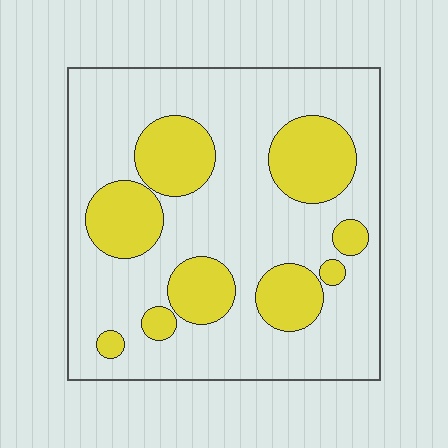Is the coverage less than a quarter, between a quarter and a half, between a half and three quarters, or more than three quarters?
Between a quarter and a half.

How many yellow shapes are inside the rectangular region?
9.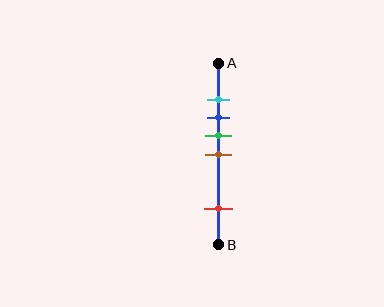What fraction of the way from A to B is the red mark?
The red mark is approximately 80% (0.8) of the way from A to B.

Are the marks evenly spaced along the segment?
No, the marks are not evenly spaced.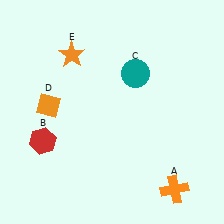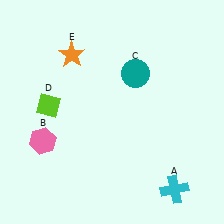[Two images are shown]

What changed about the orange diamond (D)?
In Image 1, D is orange. In Image 2, it changed to lime.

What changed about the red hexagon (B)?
In Image 1, B is red. In Image 2, it changed to pink.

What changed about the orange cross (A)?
In Image 1, A is orange. In Image 2, it changed to cyan.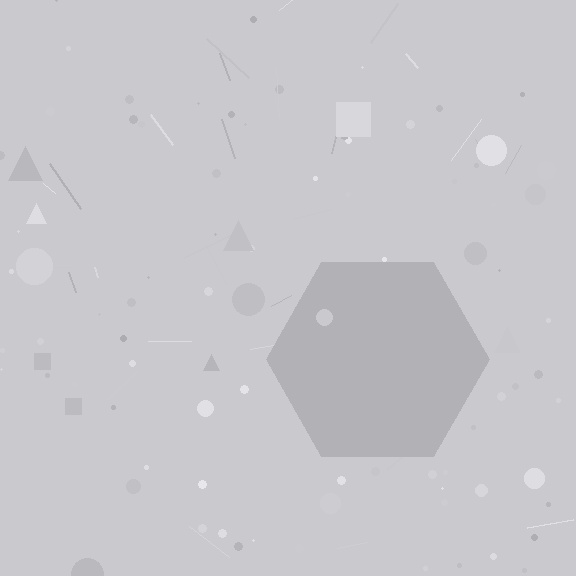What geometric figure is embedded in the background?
A hexagon is embedded in the background.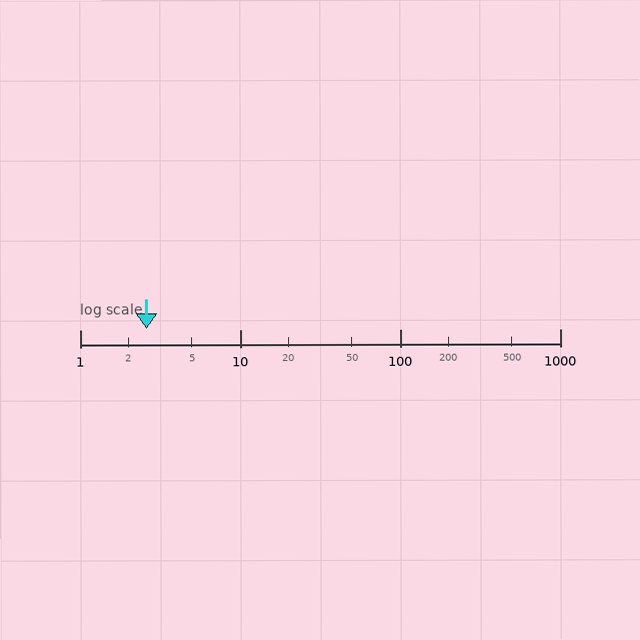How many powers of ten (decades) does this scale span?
The scale spans 3 decades, from 1 to 1000.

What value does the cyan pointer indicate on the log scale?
The pointer indicates approximately 2.6.